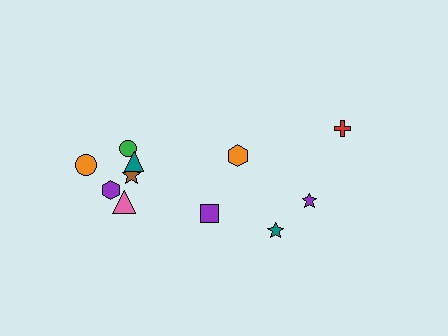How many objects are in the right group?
There are 4 objects.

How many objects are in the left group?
There are 7 objects.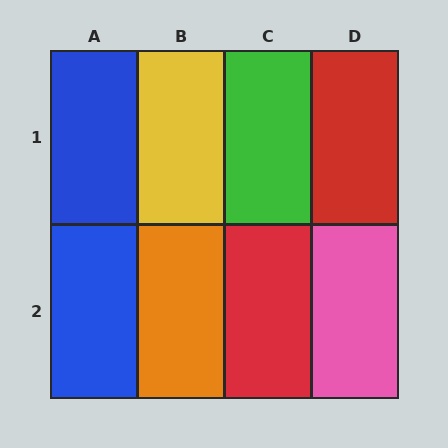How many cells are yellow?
1 cell is yellow.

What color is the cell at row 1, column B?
Yellow.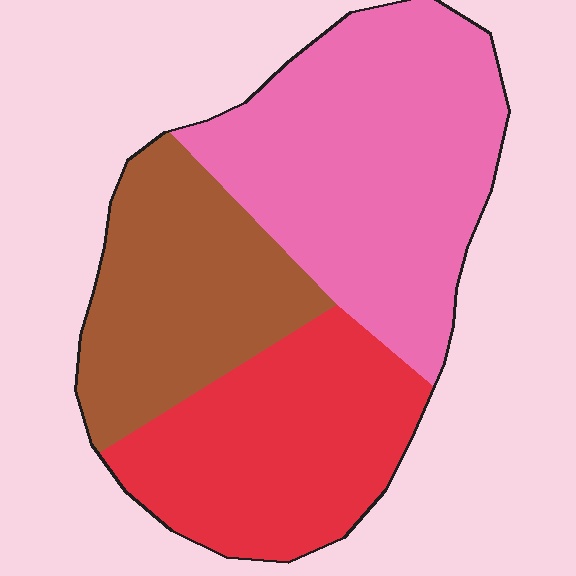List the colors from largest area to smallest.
From largest to smallest: pink, red, brown.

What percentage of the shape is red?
Red covers around 30% of the shape.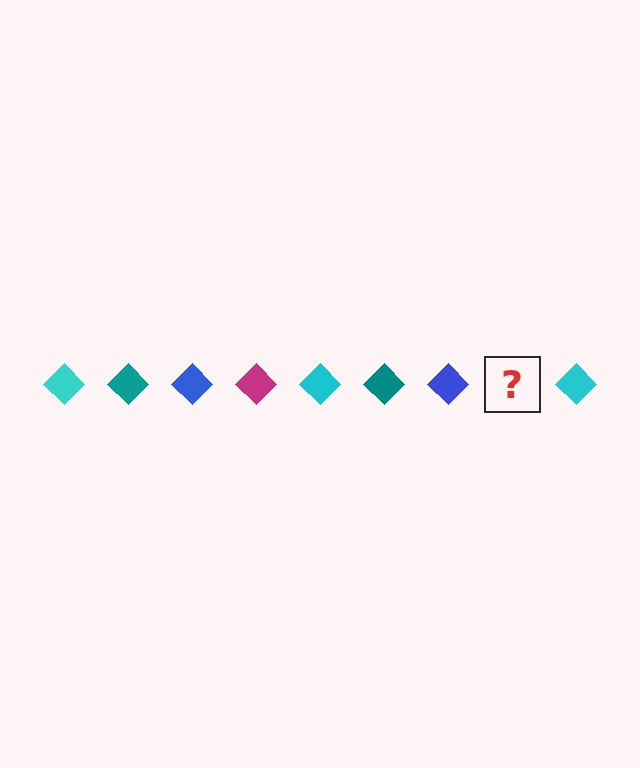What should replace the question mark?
The question mark should be replaced with a magenta diamond.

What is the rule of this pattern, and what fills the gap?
The rule is that the pattern cycles through cyan, teal, blue, magenta diamonds. The gap should be filled with a magenta diamond.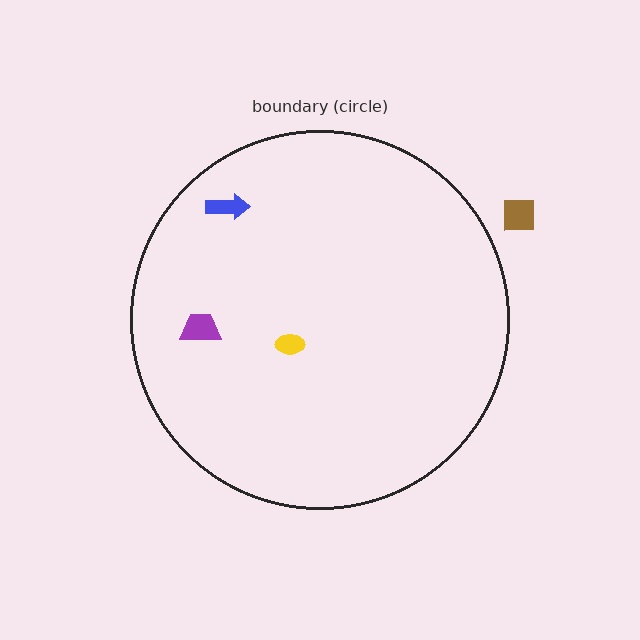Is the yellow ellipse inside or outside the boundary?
Inside.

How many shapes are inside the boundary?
3 inside, 1 outside.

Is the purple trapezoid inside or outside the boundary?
Inside.